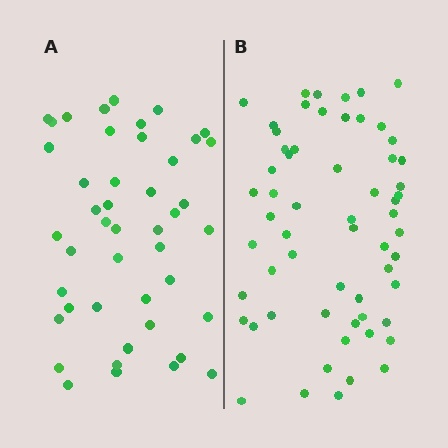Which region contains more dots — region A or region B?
Region B (the right region) has more dots.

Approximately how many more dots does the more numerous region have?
Region B has approximately 15 more dots than region A.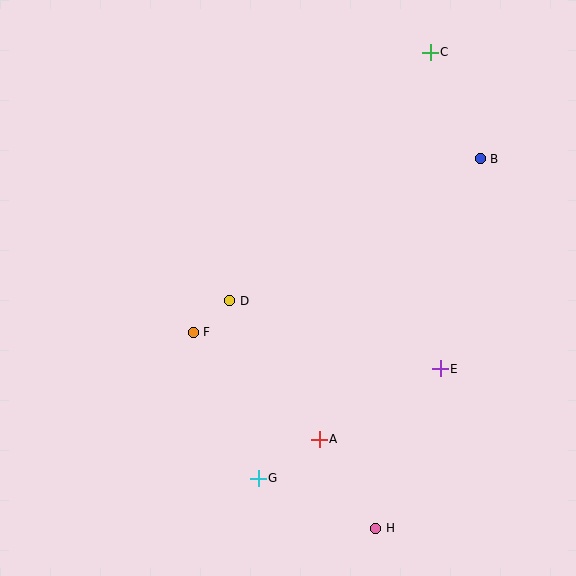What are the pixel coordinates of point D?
Point D is at (230, 301).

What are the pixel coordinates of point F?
Point F is at (193, 332).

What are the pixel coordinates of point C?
Point C is at (430, 52).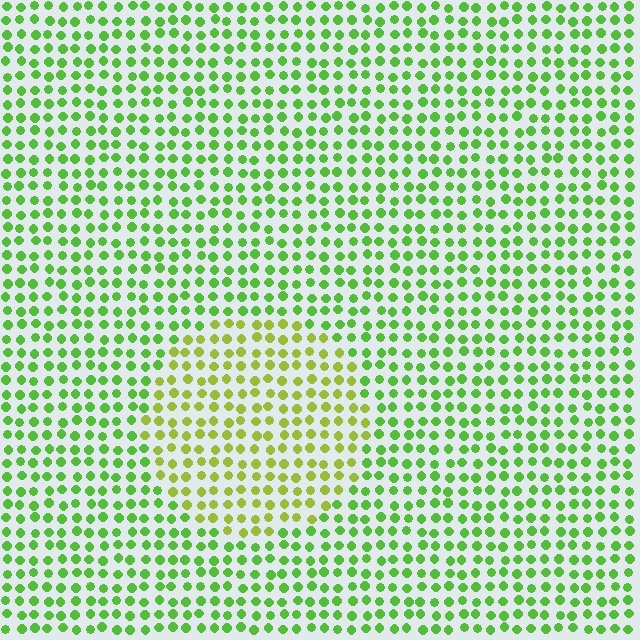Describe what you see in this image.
The image is filled with small lime elements in a uniform arrangement. A circle-shaped region is visible where the elements are tinted to a slightly different hue, forming a subtle color boundary.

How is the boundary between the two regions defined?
The boundary is defined purely by a slight shift in hue (about 32 degrees). Spacing, size, and orientation are identical on both sides.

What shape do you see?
I see a circle.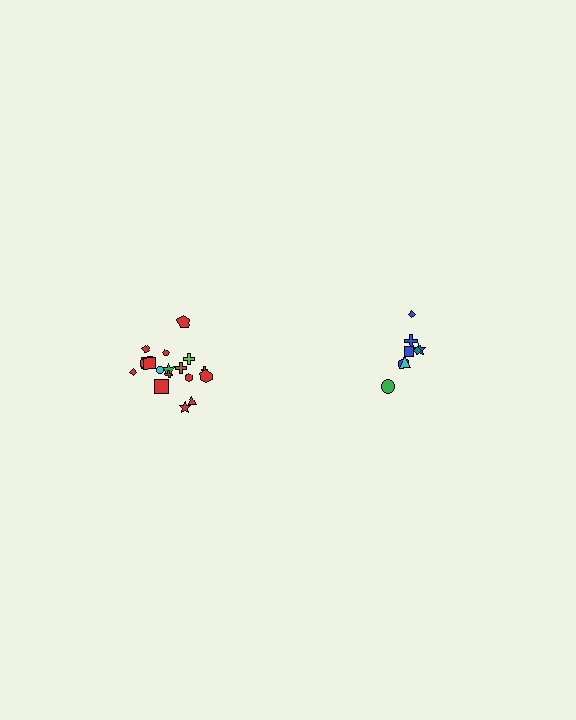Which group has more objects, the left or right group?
The left group.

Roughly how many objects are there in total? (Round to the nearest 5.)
Roughly 25 objects in total.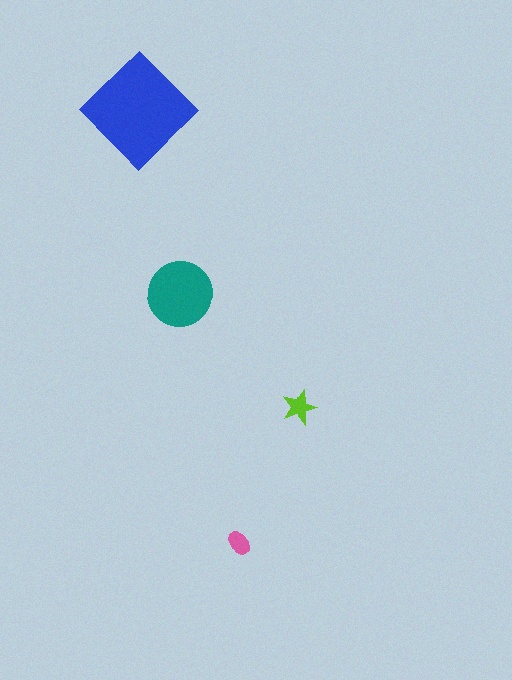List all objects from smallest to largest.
The pink ellipse, the lime star, the teal circle, the blue diamond.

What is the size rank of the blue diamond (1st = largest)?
1st.